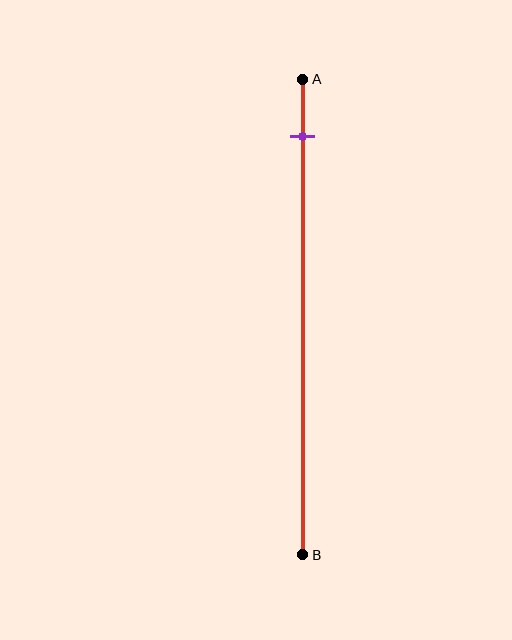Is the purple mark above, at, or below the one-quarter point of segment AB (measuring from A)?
The purple mark is above the one-quarter point of segment AB.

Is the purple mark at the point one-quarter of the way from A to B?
No, the mark is at about 10% from A, not at the 25% one-quarter point.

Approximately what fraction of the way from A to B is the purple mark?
The purple mark is approximately 10% of the way from A to B.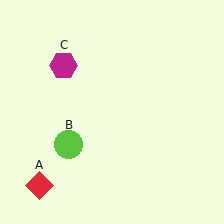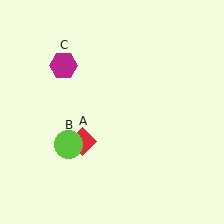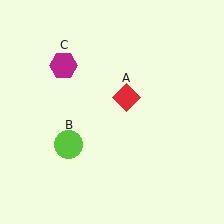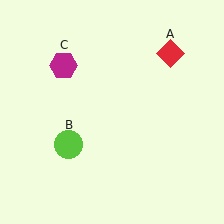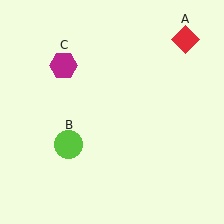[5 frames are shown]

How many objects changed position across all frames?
1 object changed position: red diamond (object A).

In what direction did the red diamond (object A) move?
The red diamond (object A) moved up and to the right.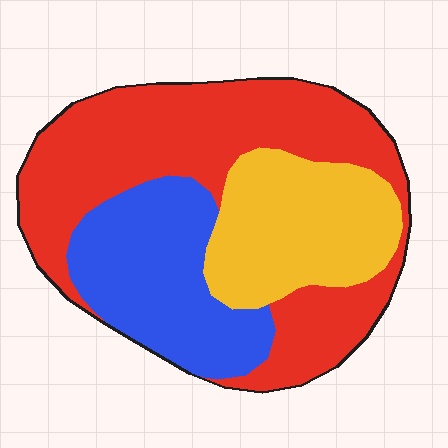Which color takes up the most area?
Red, at roughly 50%.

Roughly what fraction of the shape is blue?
Blue covers about 25% of the shape.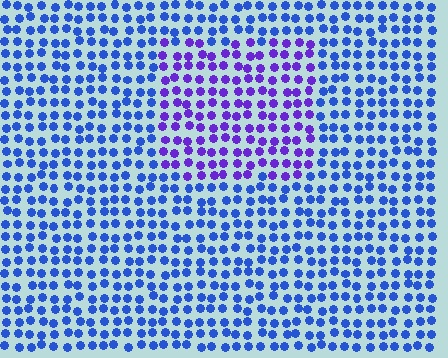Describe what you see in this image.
The image is filled with small blue elements in a uniform arrangement. A rectangle-shaped region is visible where the elements are tinted to a slightly different hue, forming a subtle color boundary.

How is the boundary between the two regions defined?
The boundary is defined purely by a slight shift in hue (about 40 degrees). Spacing, size, and orientation are identical on both sides.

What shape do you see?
I see a rectangle.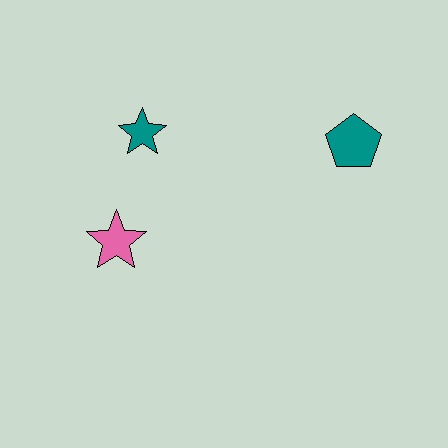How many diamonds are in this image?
There are no diamonds.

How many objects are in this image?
There are 3 objects.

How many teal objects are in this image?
There are 2 teal objects.